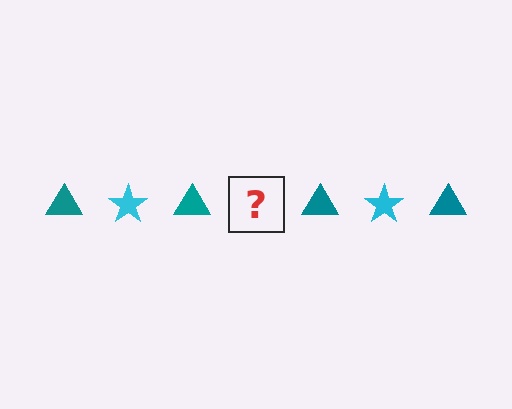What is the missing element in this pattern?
The missing element is a cyan star.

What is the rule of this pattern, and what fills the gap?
The rule is that the pattern alternates between teal triangle and cyan star. The gap should be filled with a cyan star.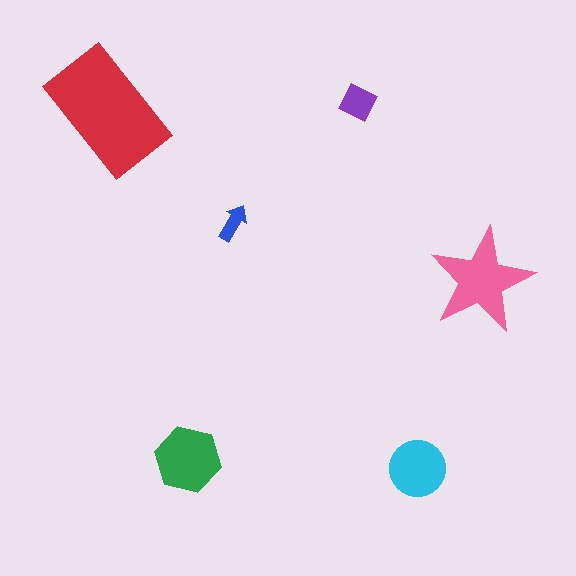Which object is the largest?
The red rectangle.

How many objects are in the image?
There are 6 objects in the image.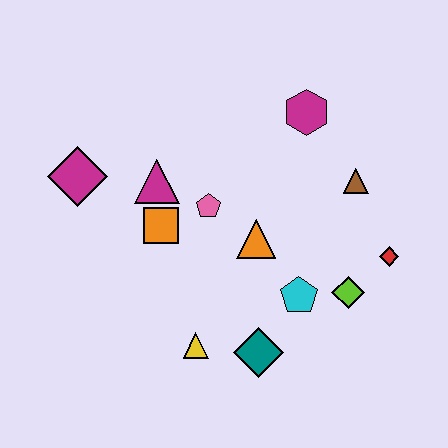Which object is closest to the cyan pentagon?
The lime diamond is closest to the cyan pentagon.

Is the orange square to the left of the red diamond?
Yes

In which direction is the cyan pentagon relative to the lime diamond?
The cyan pentagon is to the left of the lime diamond.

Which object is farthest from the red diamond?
The magenta diamond is farthest from the red diamond.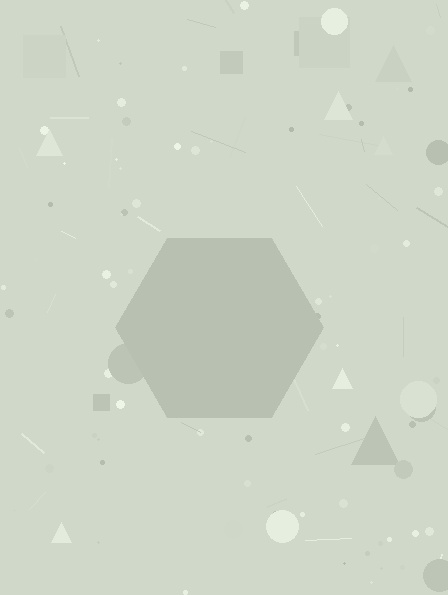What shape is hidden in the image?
A hexagon is hidden in the image.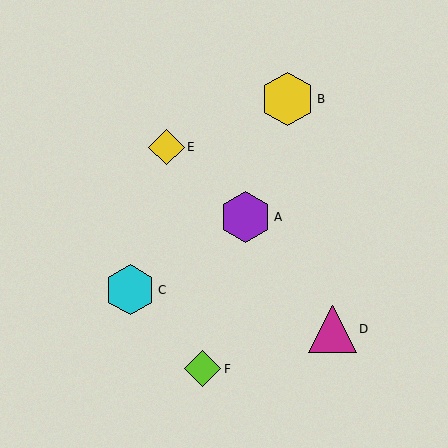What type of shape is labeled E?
Shape E is a yellow diamond.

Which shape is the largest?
The yellow hexagon (labeled B) is the largest.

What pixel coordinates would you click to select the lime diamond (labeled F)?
Click at (203, 369) to select the lime diamond F.